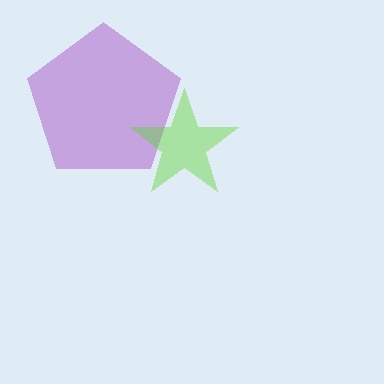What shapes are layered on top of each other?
The layered shapes are: a purple pentagon, a lime star.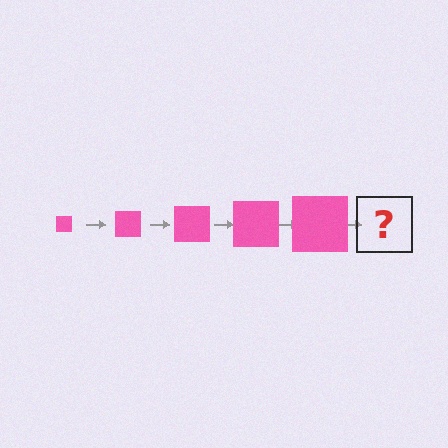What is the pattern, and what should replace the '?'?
The pattern is that the square gets progressively larger each step. The '?' should be a pink square, larger than the previous one.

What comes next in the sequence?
The next element should be a pink square, larger than the previous one.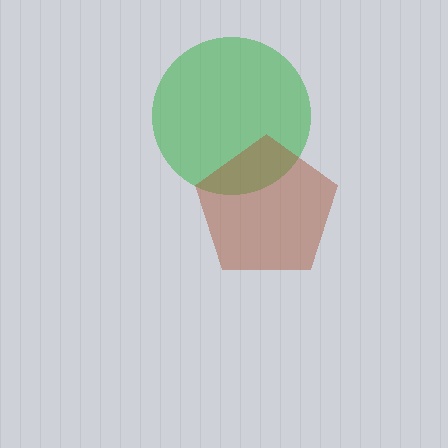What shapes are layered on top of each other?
The layered shapes are: a green circle, a brown pentagon.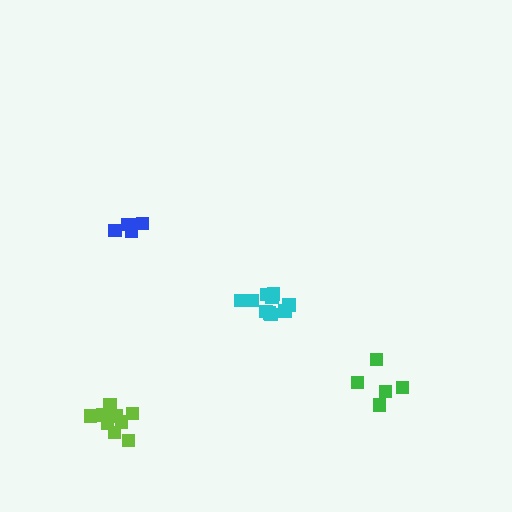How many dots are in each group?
Group 1: 10 dots, Group 2: 5 dots, Group 3: 11 dots, Group 4: 5 dots (31 total).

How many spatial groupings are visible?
There are 4 spatial groupings.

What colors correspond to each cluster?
The clusters are colored: lime, blue, cyan, green.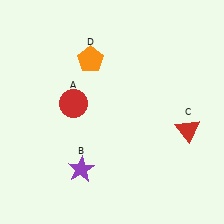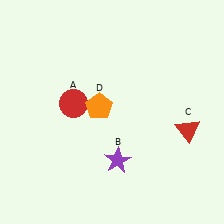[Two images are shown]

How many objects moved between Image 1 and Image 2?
2 objects moved between the two images.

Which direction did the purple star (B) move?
The purple star (B) moved right.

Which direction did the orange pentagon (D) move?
The orange pentagon (D) moved down.